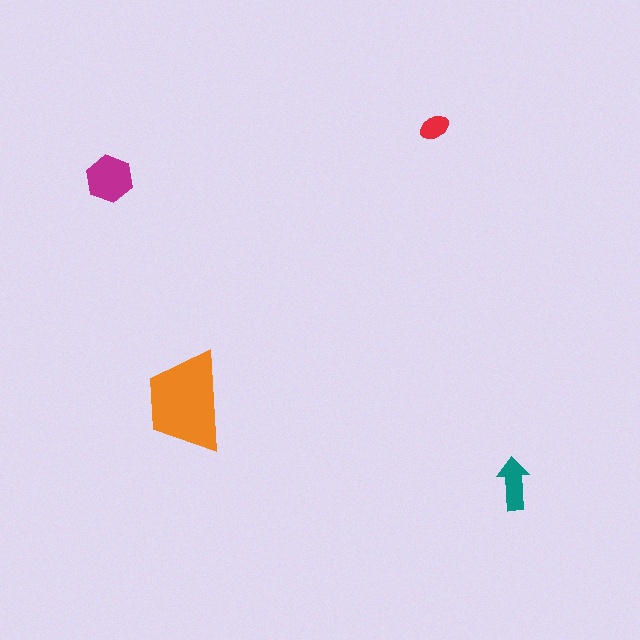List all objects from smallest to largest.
The red ellipse, the teal arrow, the magenta hexagon, the orange trapezoid.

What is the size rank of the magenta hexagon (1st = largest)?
2nd.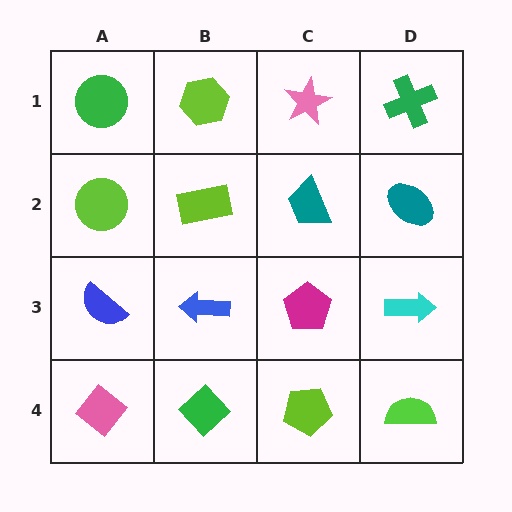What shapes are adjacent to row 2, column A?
A green circle (row 1, column A), a blue semicircle (row 3, column A), a lime rectangle (row 2, column B).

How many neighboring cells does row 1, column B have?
3.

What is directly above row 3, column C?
A teal trapezoid.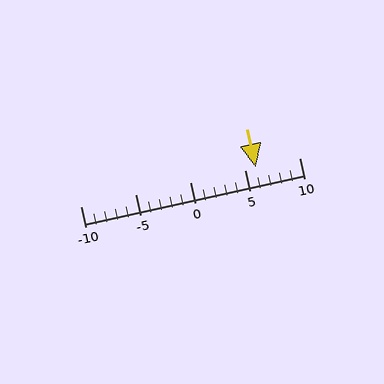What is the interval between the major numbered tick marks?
The major tick marks are spaced 5 units apart.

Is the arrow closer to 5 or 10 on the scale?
The arrow is closer to 5.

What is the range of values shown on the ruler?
The ruler shows values from -10 to 10.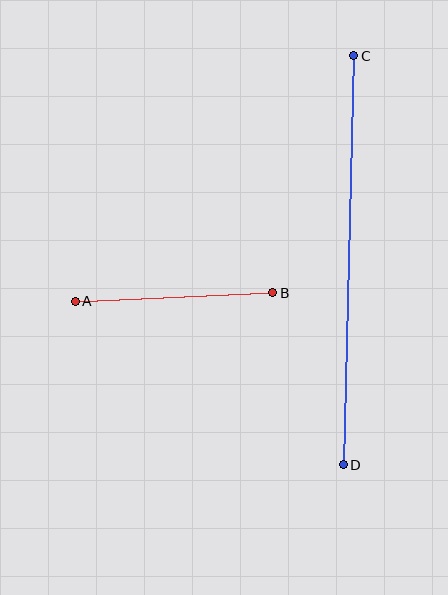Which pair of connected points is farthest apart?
Points C and D are farthest apart.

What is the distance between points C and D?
The distance is approximately 409 pixels.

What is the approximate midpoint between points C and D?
The midpoint is at approximately (349, 260) pixels.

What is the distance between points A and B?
The distance is approximately 198 pixels.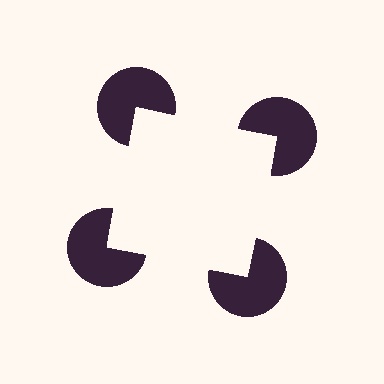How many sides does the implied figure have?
4 sides.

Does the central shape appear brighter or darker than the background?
It typically appears slightly brighter than the background, even though no actual brightness change is drawn.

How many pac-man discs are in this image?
There are 4 — one at each vertex of the illusory square.